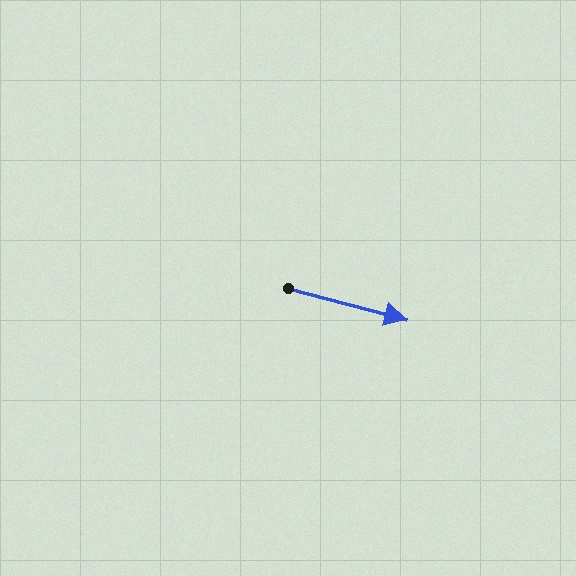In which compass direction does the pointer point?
East.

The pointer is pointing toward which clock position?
Roughly 3 o'clock.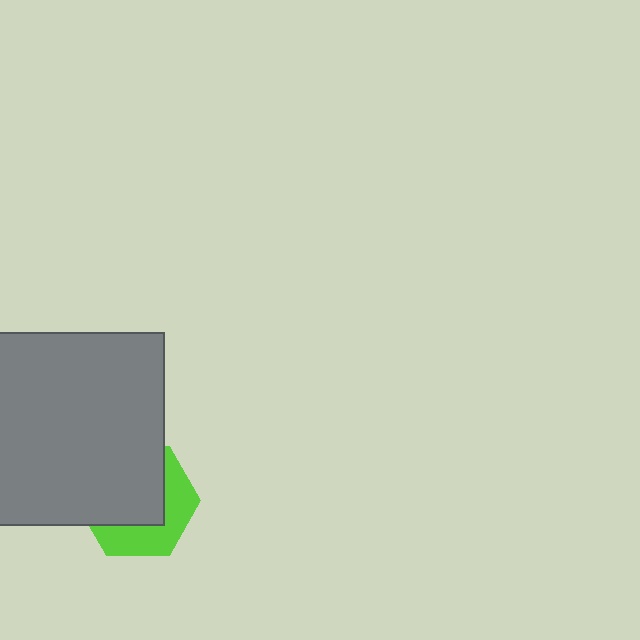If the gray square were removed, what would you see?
You would see the complete lime hexagon.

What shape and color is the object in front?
The object in front is a gray square.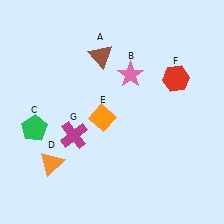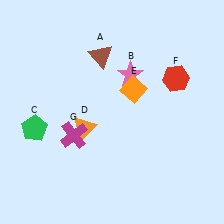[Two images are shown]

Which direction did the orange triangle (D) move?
The orange triangle (D) moved up.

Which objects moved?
The objects that moved are: the orange triangle (D), the orange diamond (E).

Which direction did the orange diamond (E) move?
The orange diamond (E) moved right.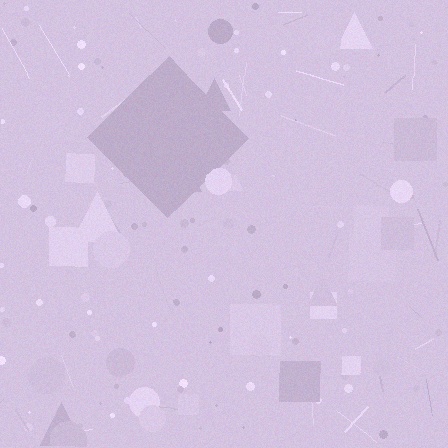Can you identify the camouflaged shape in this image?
The camouflaged shape is a diamond.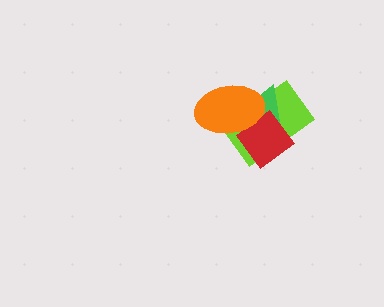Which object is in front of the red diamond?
The orange ellipse is in front of the red diamond.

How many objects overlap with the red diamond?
3 objects overlap with the red diamond.